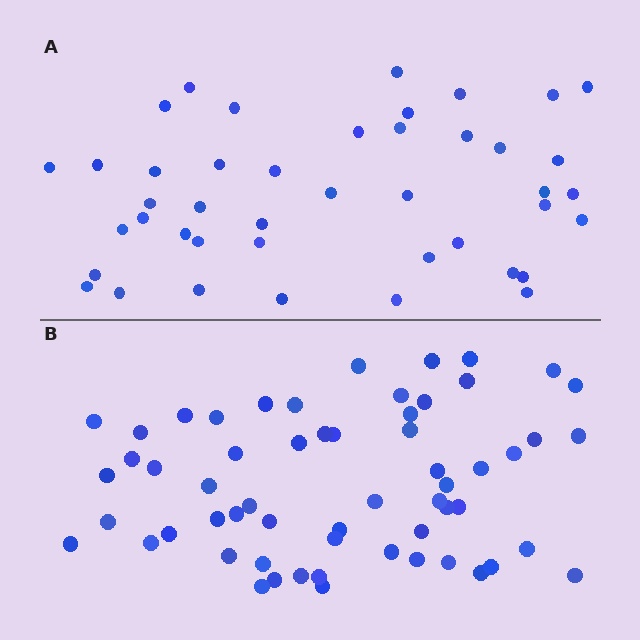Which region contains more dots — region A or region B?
Region B (the bottom region) has more dots.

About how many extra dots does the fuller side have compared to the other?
Region B has approximately 15 more dots than region A.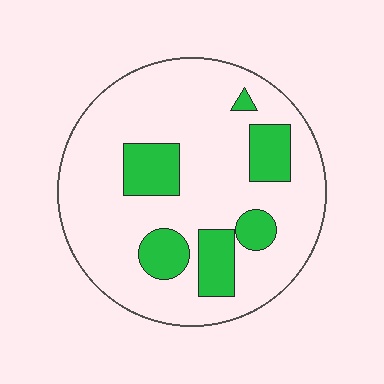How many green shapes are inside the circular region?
6.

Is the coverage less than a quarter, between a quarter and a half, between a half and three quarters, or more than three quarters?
Less than a quarter.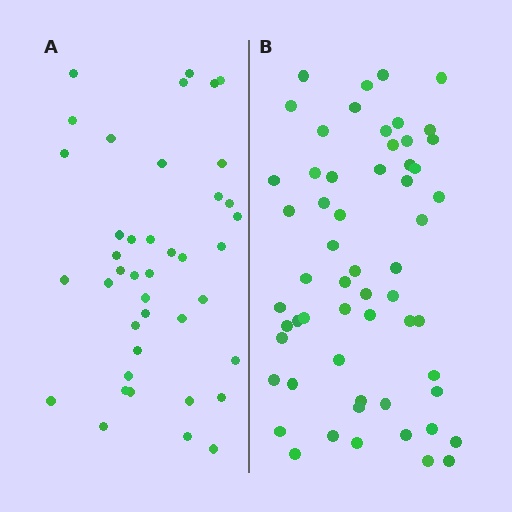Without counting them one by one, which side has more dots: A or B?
Region B (the right region) has more dots.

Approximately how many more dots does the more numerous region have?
Region B has approximately 15 more dots than region A.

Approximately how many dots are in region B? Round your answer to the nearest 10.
About 60 dots. (The exact count is 58, which rounds to 60.)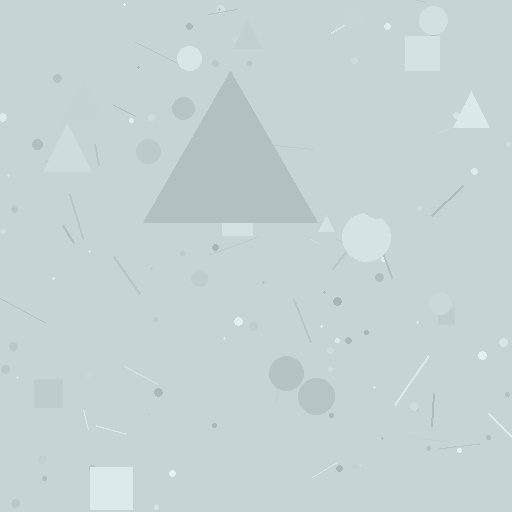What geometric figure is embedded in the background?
A triangle is embedded in the background.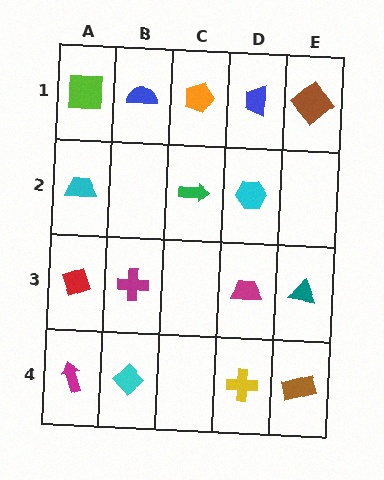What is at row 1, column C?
An orange pentagon.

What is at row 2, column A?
A cyan trapezoid.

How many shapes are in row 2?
3 shapes.